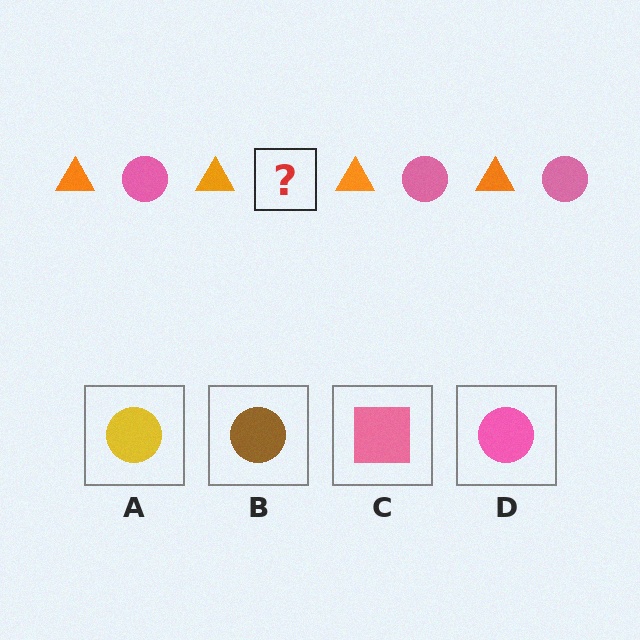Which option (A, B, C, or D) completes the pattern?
D.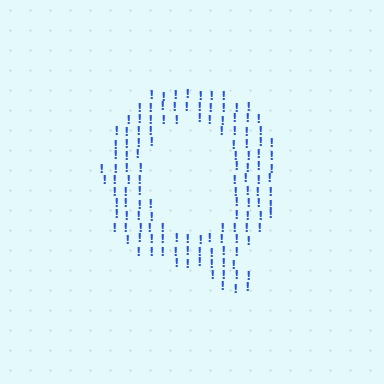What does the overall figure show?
The overall figure shows the letter Q.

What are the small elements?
The small elements are exclamation marks.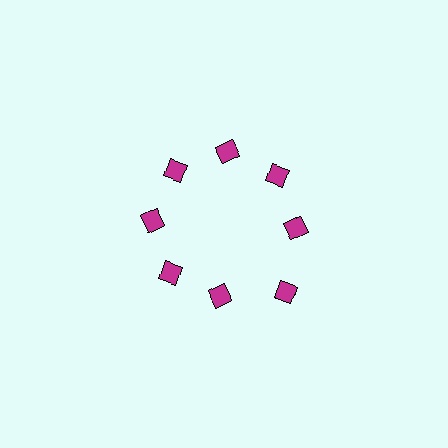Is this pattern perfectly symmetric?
No. The 8 magenta squares are arranged in a ring, but one element near the 4 o'clock position is pushed outward from the center, breaking the 8-fold rotational symmetry.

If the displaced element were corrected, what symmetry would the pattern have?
It would have 8-fold rotational symmetry — the pattern would map onto itself every 45 degrees.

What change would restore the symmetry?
The symmetry would be restored by moving it inward, back onto the ring so that all 8 squares sit at equal angles and equal distance from the center.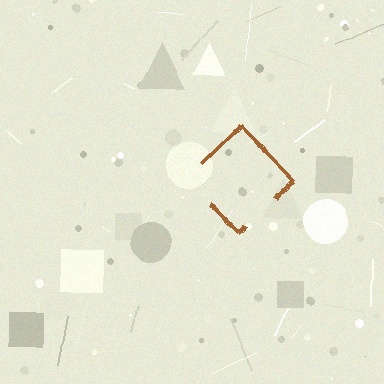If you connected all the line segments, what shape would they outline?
They would outline a diamond.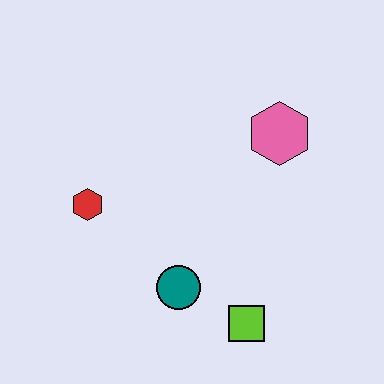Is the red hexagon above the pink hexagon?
No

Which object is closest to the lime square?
The teal circle is closest to the lime square.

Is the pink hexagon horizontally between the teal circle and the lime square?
No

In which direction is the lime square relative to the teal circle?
The lime square is to the right of the teal circle.